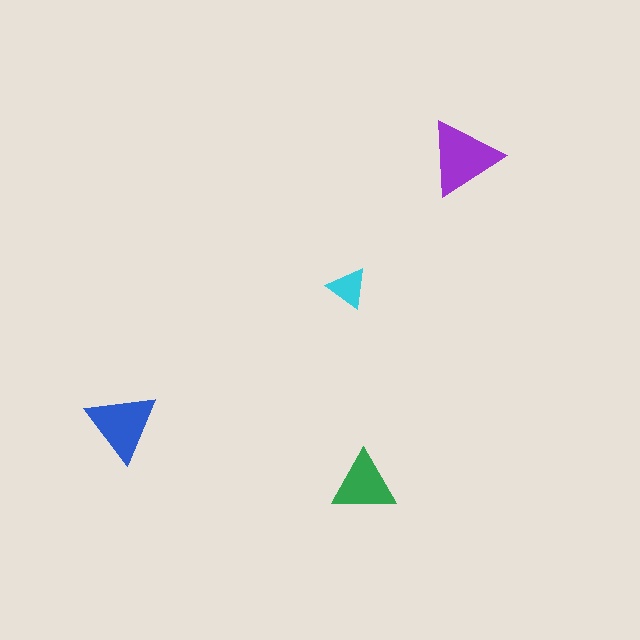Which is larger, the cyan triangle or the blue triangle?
The blue one.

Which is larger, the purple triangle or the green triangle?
The purple one.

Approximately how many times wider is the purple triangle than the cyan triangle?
About 2 times wider.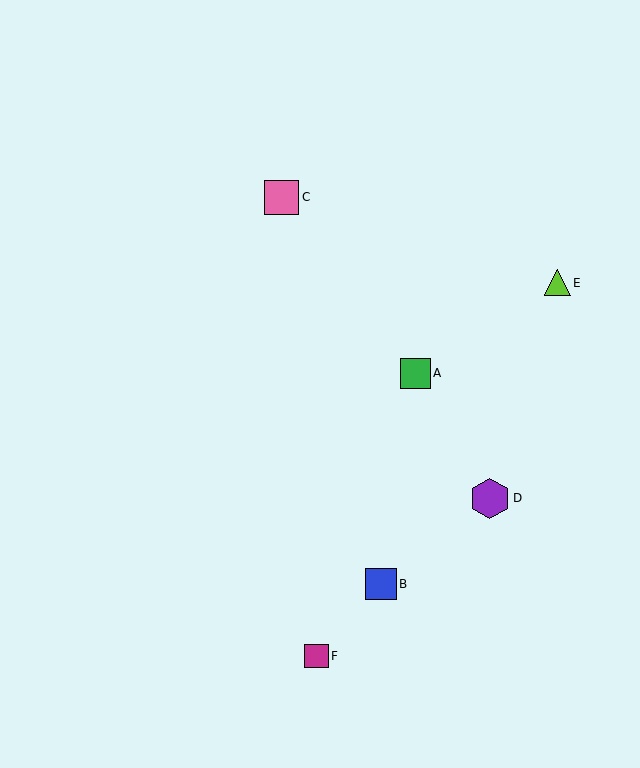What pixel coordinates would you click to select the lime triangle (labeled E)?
Click at (557, 283) to select the lime triangle E.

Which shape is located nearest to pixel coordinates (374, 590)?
The blue square (labeled B) at (381, 584) is nearest to that location.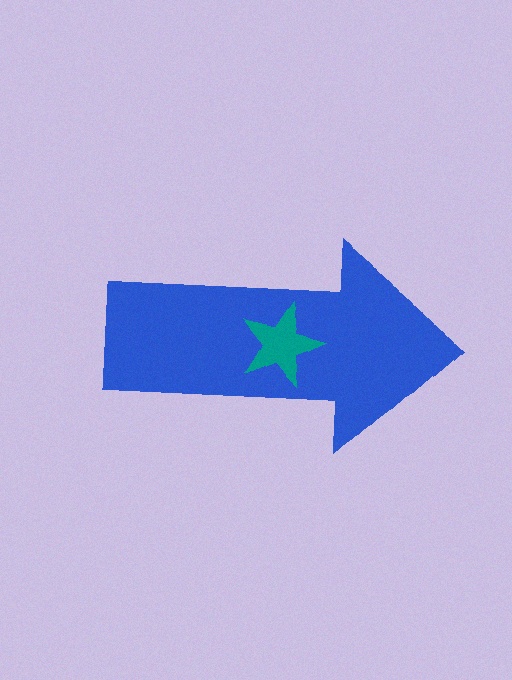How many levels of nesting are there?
2.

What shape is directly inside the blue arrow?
The teal star.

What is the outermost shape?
The blue arrow.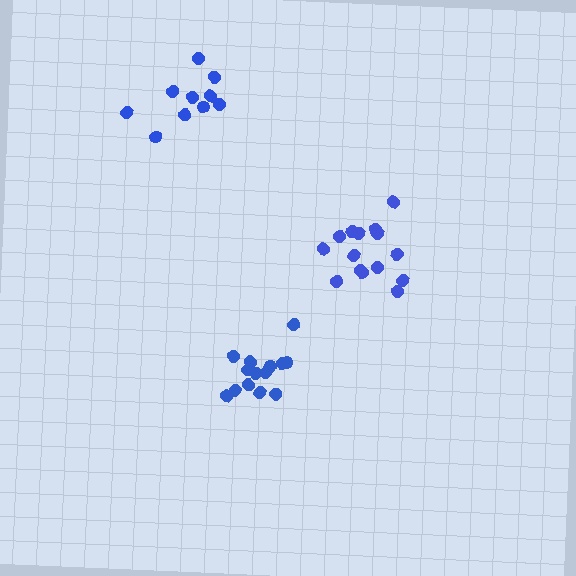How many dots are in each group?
Group 1: 10 dots, Group 2: 15 dots, Group 3: 15 dots (40 total).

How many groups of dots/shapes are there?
There are 3 groups.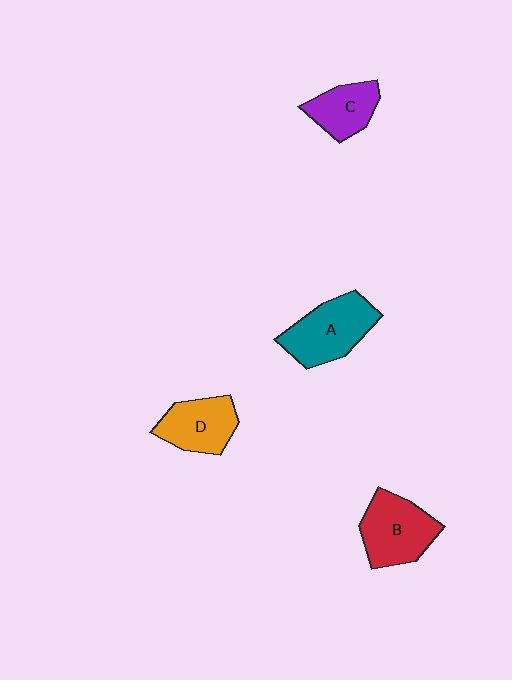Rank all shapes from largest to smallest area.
From largest to smallest: A (teal), B (red), D (orange), C (purple).